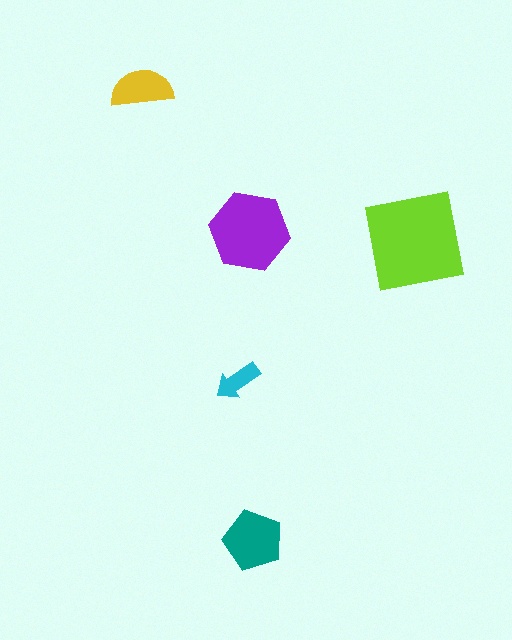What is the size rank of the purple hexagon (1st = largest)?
2nd.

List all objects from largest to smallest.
The lime square, the purple hexagon, the teal pentagon, the yellow semicircle, the cyan arrow.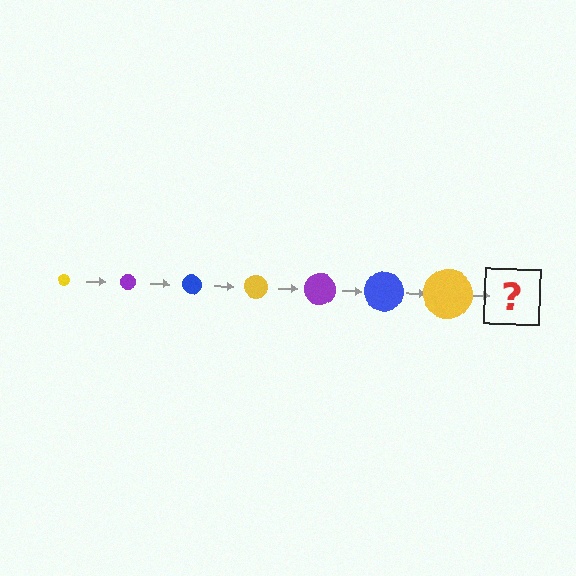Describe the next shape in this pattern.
It should be a purple circle, larger than the previous one.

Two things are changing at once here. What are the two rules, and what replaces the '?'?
The two rules are that the circle grows larger each step and the color cycles through yellow, purple, and blue. The '?' should be a purple circle, larger than the previous one.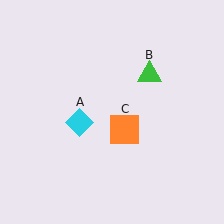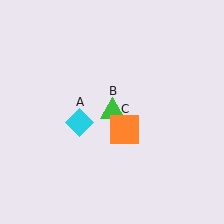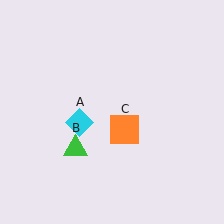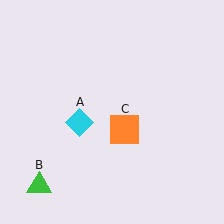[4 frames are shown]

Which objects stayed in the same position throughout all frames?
Cyan diamond (object A) and orange square (object C) remained stationary.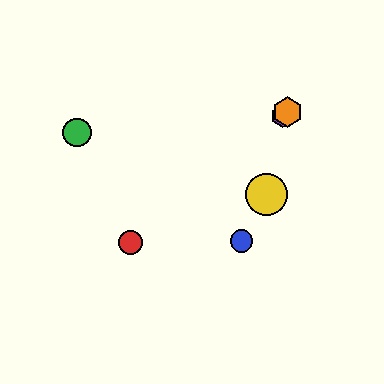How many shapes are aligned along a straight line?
3 shapes (the red circle, the purple hexagon, the orange hexagon) are aligned along a straight line.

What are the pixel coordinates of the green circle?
The green circle is at (77, 132).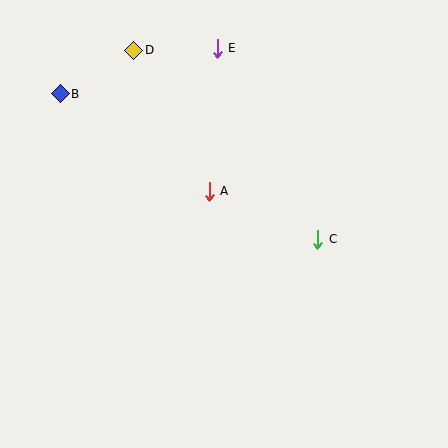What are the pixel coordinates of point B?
Point B is at (60, 94).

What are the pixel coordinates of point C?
Point C is at (318, 239).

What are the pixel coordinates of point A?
Point A is at (209, 191).